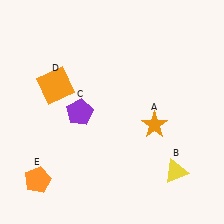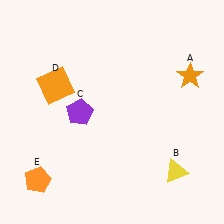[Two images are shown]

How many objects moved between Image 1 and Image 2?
1 object moved between the two images.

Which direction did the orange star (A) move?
The orange star (A) moved up.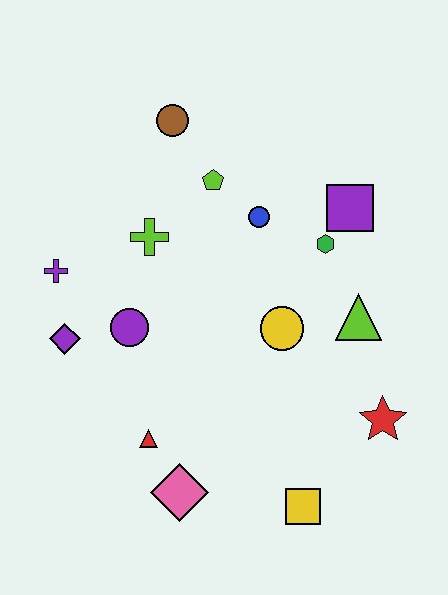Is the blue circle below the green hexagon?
No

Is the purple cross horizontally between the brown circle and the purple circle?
No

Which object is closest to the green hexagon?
The purple square is closest to the green hexagon.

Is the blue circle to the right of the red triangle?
Yes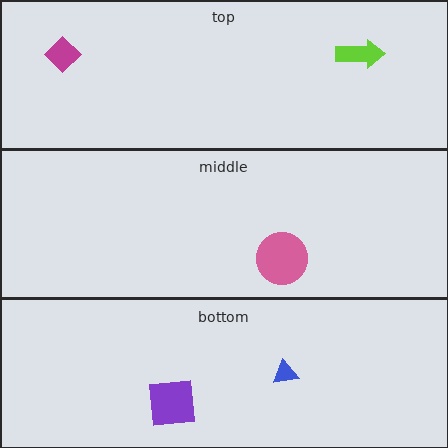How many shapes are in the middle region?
1.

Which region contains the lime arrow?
The top region.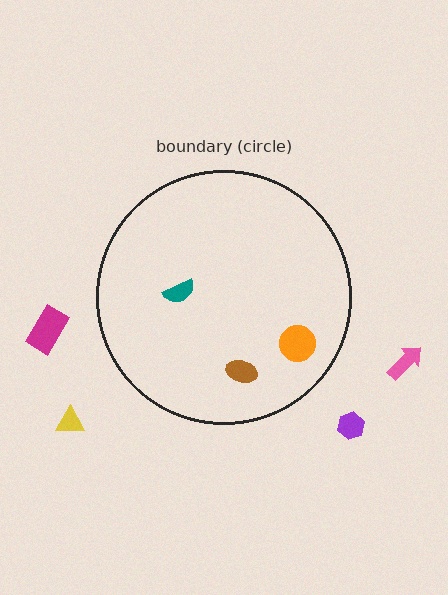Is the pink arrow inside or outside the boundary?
Outside.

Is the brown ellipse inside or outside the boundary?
Inside.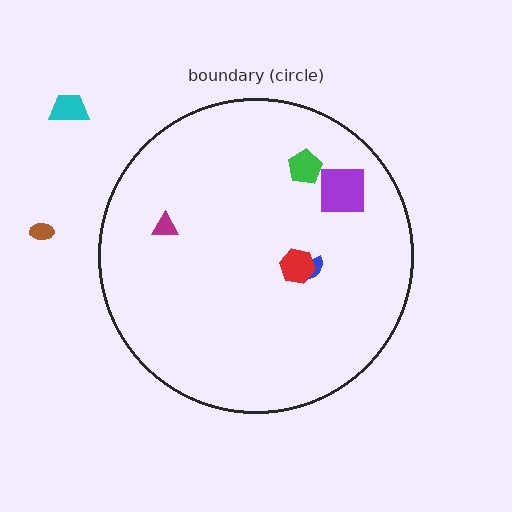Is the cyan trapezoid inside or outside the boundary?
Outside.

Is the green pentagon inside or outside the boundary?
Inside.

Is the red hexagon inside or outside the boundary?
Inside.